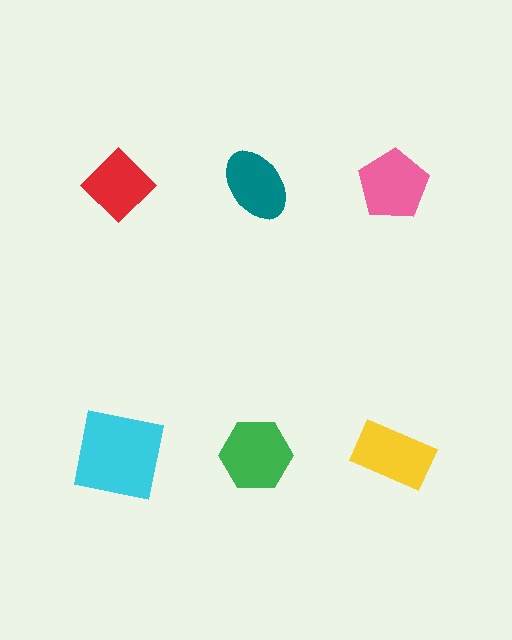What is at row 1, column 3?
A pink pentagon.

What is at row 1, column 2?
A teal ellipse.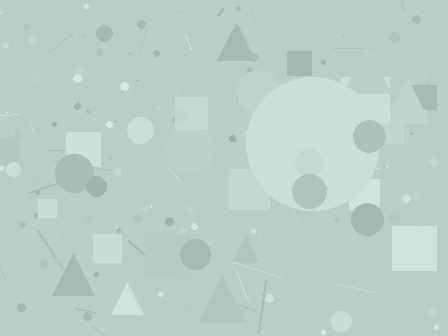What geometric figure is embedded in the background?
A circle is embedded in the background.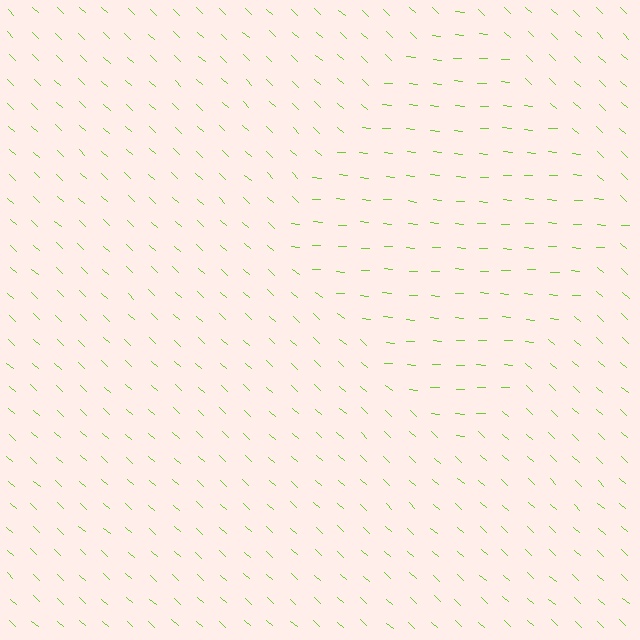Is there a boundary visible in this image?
Yes, there is a texture boundary formed by a change in line orientation.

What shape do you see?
I see a diamond.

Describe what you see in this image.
The image is filled with small lime line segments. A diamond region in the image has lines oriented differently from the surrounding lines, creating a visible texture boundary.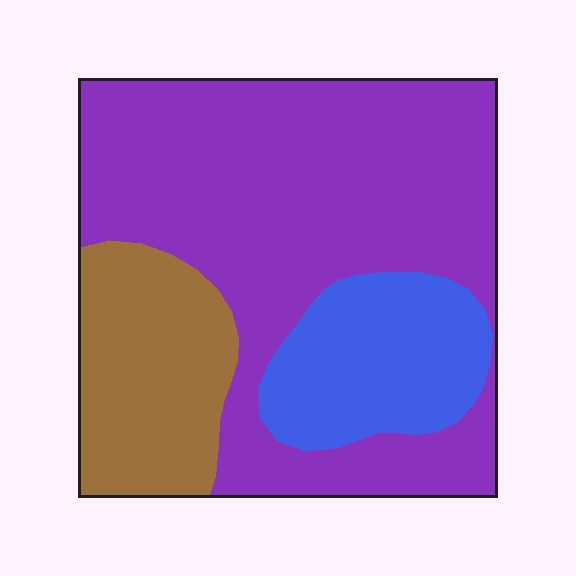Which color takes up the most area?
Purple, at roughly 60%.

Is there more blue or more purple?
Purple.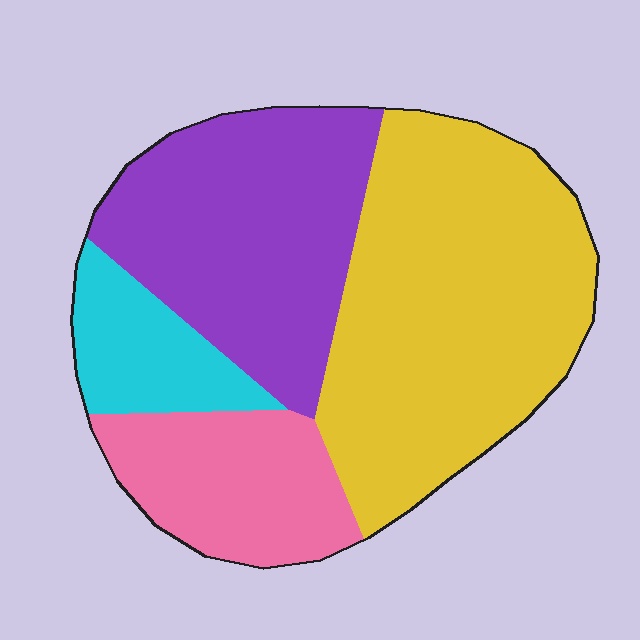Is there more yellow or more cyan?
Yellow.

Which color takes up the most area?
Yellow, at roughly 45%.